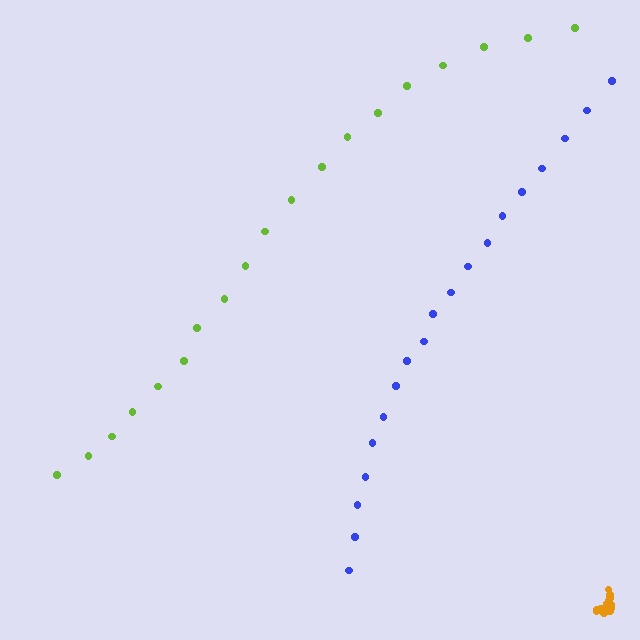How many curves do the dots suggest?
There are 3 distinct paths.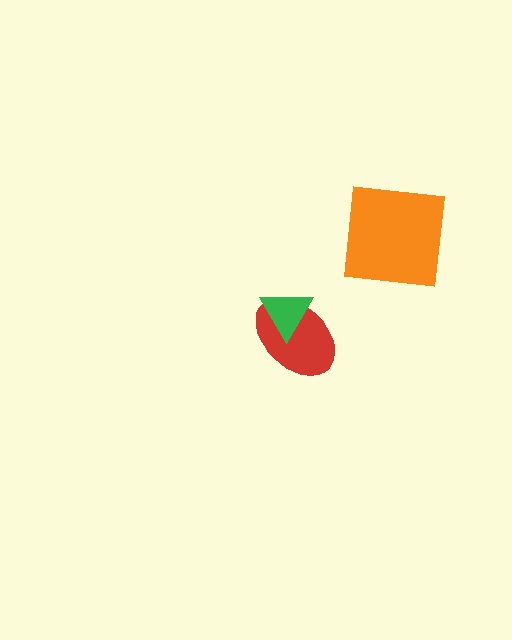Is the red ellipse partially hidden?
Yes, it is partially covered by another shape.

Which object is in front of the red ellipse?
The green triangle is in front of the red ellipse.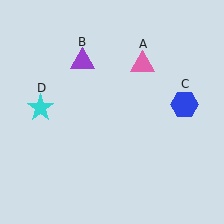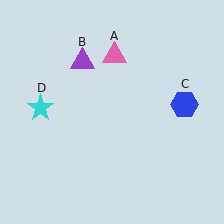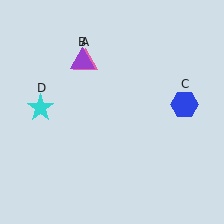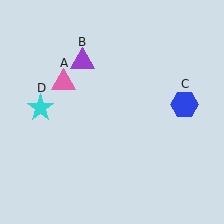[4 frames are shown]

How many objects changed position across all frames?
1 object changed position: pink triangle (object A).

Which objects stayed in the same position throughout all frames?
Purple triangle (object B) and blue hexagon (object C) and cyan star (object D) remained stationary.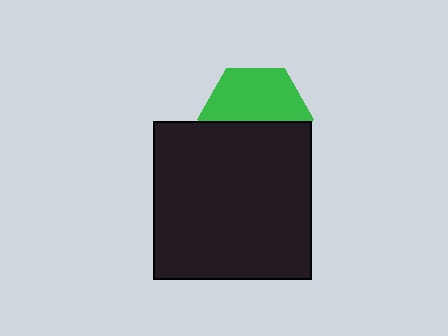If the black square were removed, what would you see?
You would see the complete green hexagon.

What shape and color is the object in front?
The object in front is a black square.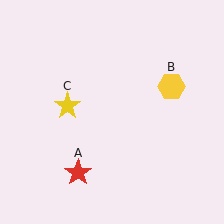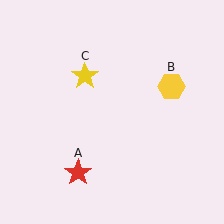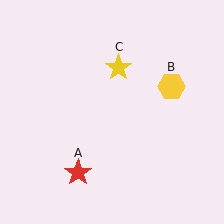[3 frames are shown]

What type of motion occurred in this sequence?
The yellow star (object C) rotated clockwise around the center of the scene.